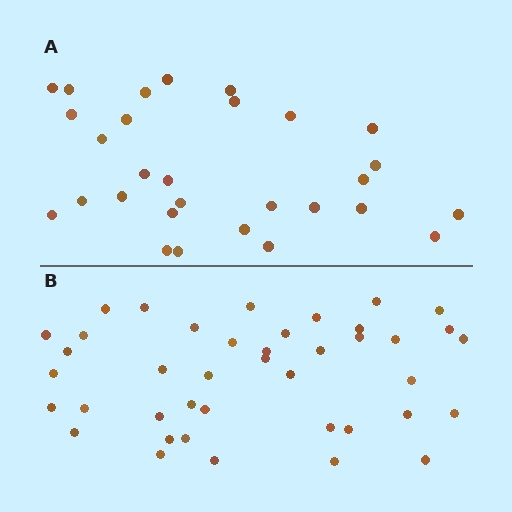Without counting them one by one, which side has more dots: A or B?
Region B (the bottom region) has more dots.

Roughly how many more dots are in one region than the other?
Region B has roughly 12 or so more dots than region A.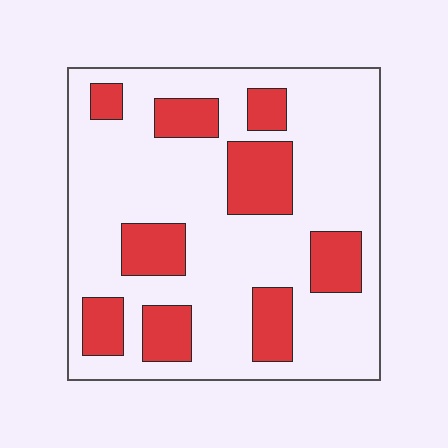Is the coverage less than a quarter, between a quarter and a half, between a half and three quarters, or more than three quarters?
Between a quarter and a half.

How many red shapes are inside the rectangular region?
9.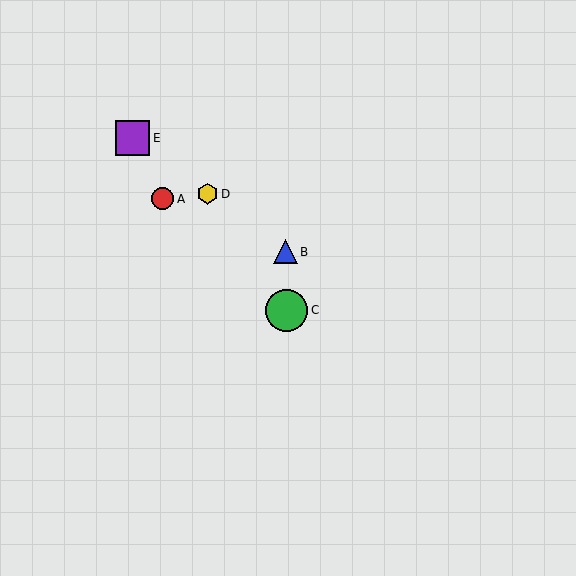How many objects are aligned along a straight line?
3 objects (B, D, E) are aligned along a straight line.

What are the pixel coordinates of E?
Object E is at (133, 138).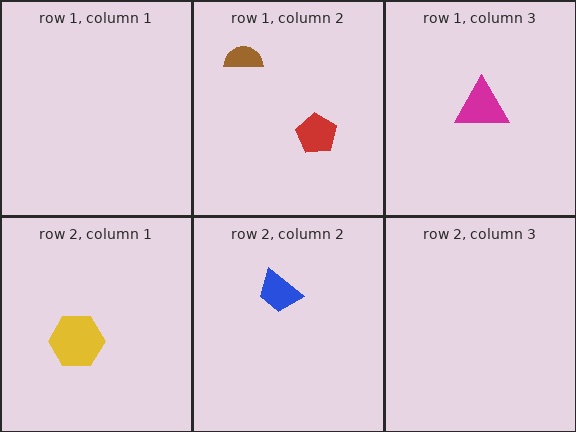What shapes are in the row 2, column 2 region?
The blue trapezoid.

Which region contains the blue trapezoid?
The row 2, column 2 region.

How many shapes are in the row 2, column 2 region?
1.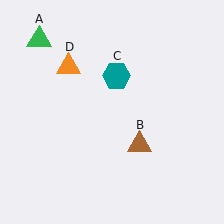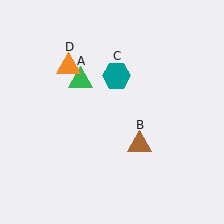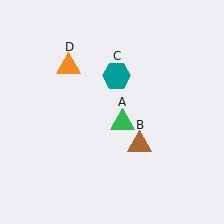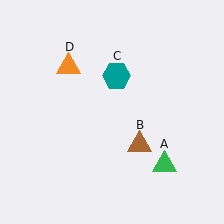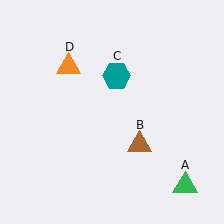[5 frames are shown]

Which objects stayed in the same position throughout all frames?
Brown triangle (object B) and teal hexagon (object C) and orange triangle (object D) remained stationary.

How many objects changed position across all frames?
1 object changed position: green triangle (object A).